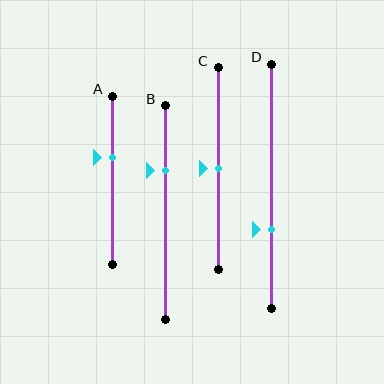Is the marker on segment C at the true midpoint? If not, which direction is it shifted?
Yes, the marker on segment C is at the true midpoint.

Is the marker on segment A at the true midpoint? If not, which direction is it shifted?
No, the marker on segment A is shifted upward by about 13% of the segment length.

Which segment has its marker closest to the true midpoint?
Segment C has its marker closest to the true midpoint.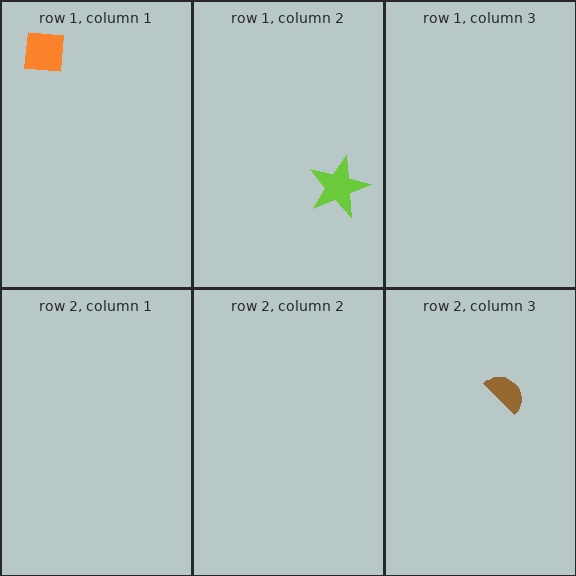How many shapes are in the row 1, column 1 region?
1.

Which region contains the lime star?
The row 1, column 2 region.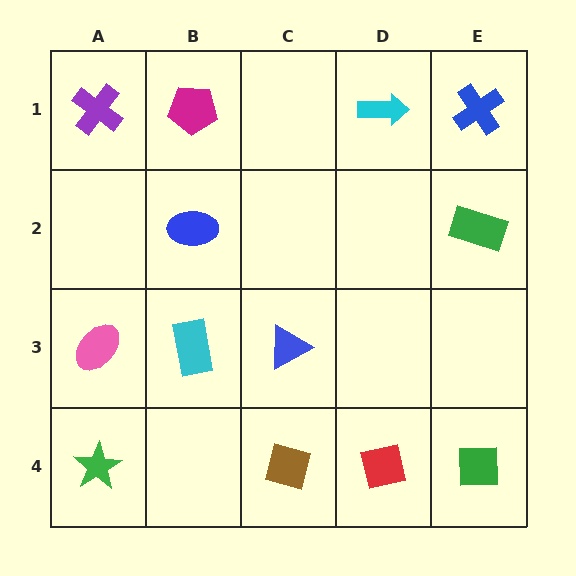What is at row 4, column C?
A brown square.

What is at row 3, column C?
A blue triangle.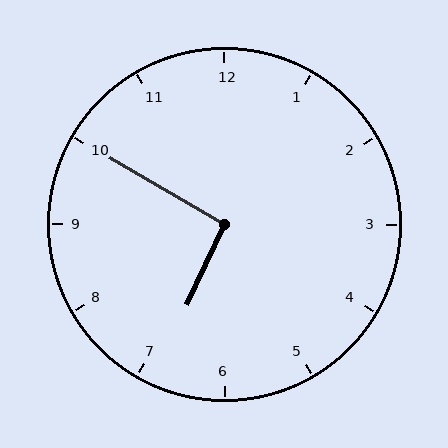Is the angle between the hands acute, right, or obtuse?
It is right.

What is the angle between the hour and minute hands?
Approximately 95 degrees.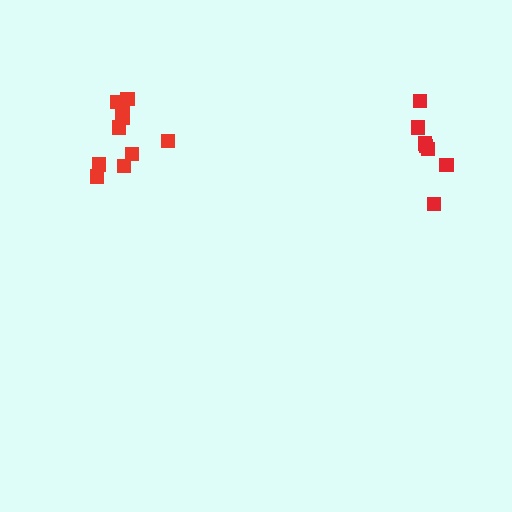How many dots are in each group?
Group 1: 10 dots, Group 2: 7 dots (17 total).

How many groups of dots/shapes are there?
There are 2 groups.